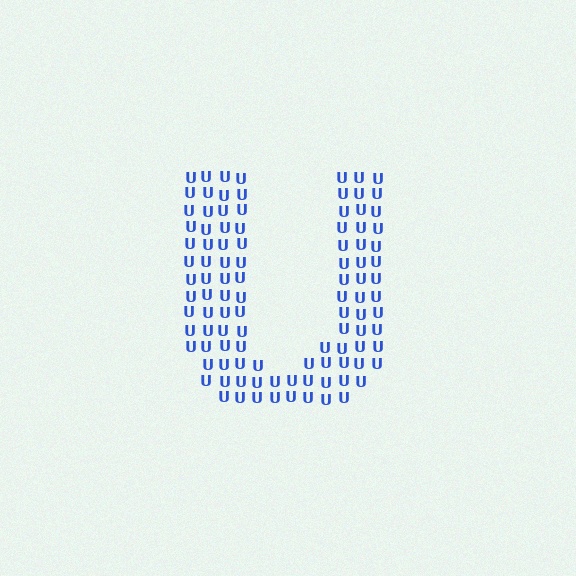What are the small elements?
The small elements are letter U's.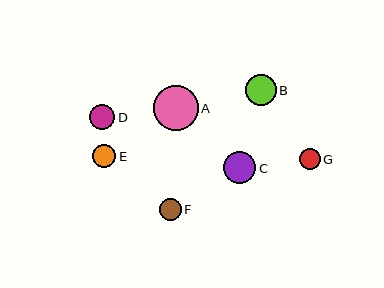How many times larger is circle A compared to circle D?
Circle A is approximately 1.8 times the size of circle D.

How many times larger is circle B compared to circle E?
Circle B is approximately 1.3 times the size of circle E.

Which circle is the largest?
Circle A is the largest with a size of approximately 45 pixels.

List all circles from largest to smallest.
From largest to smallest: A, C, B, D, E, F, G.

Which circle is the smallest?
Circle G is the smallest with a size of approximately 21 pixels.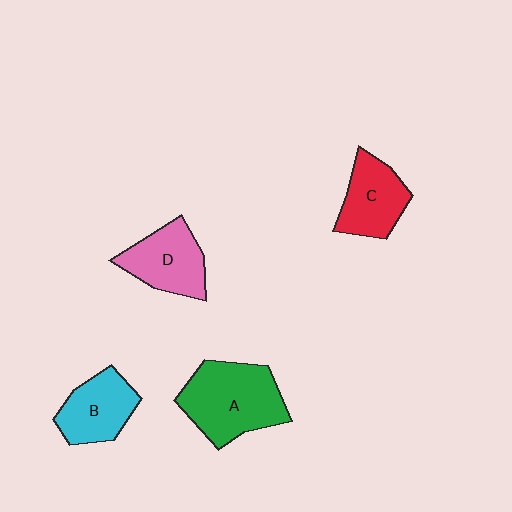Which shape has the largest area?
Shape A (green).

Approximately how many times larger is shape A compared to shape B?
Approximately 1.5 times.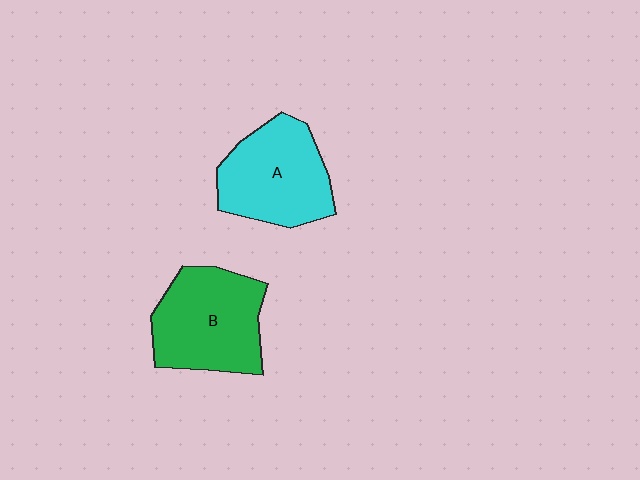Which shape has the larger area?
Shape B (green).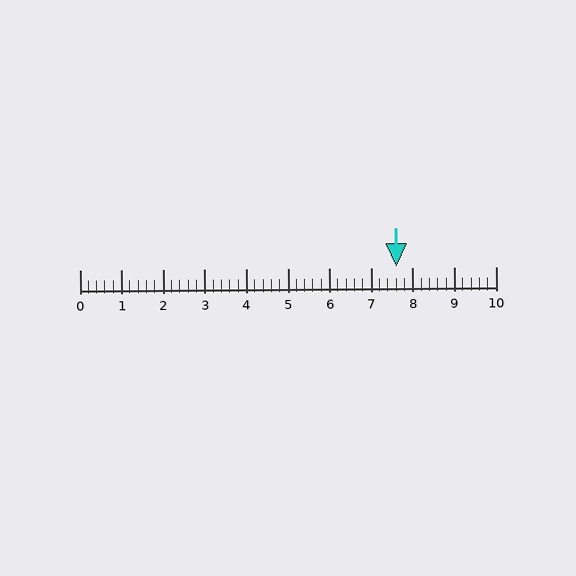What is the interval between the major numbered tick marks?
The major tick marks are spaced 1 units apart.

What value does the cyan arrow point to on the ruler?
The cyan arrow points to approximately 7.6.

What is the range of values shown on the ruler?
The ruler shows values from 0 to 10.